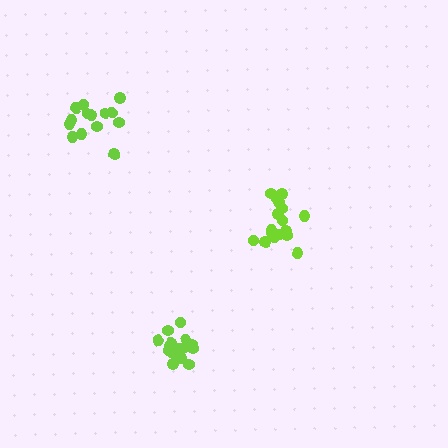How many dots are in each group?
Group 1: 17 dots, Group 2: 18 dots, Group 3: 14 dots (49 total).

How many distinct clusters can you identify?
There are 3 distinct clusters.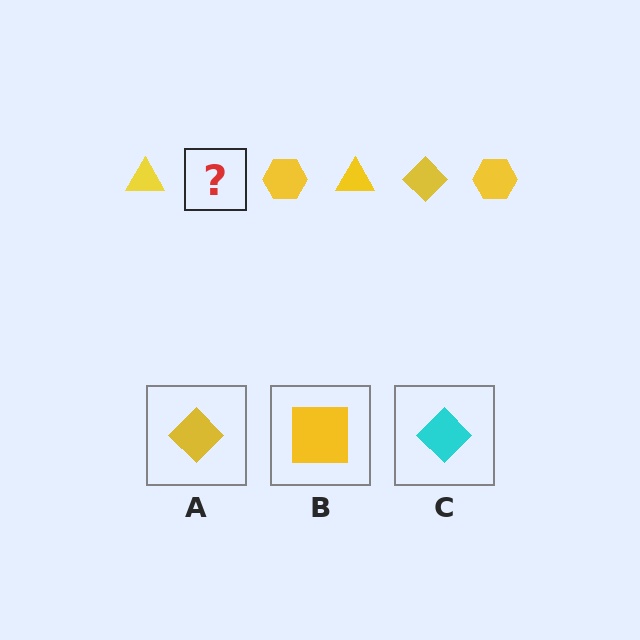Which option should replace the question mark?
Option A.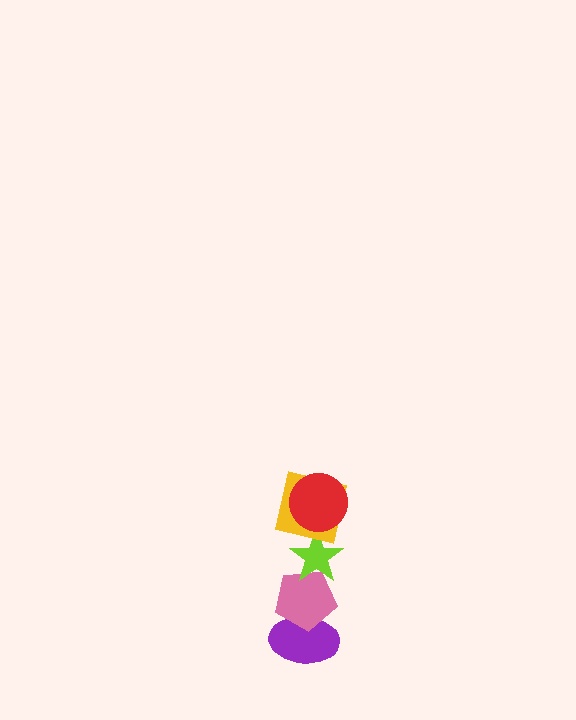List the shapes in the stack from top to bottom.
From top to bottom: the red circle, the yellow square, the lime star, the pink pentagon, the purple ellipse.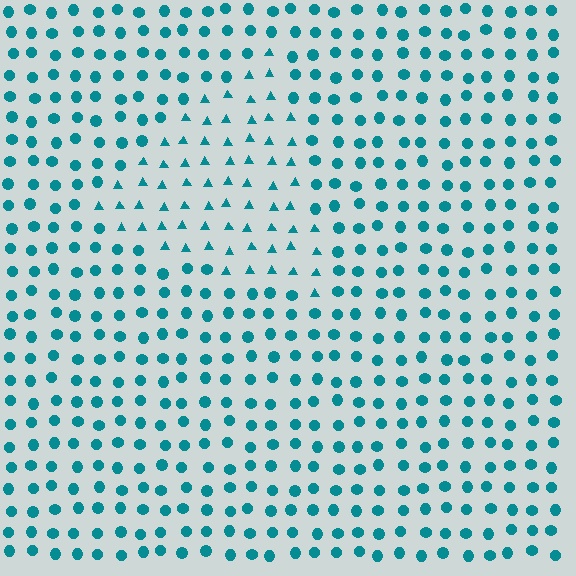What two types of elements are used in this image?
The image uses triangles inside the triangle region and circles outside it.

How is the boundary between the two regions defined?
The boundary is defined by a change in element shape: triangles inside vs. circles outside. All elements share the same color and spacing.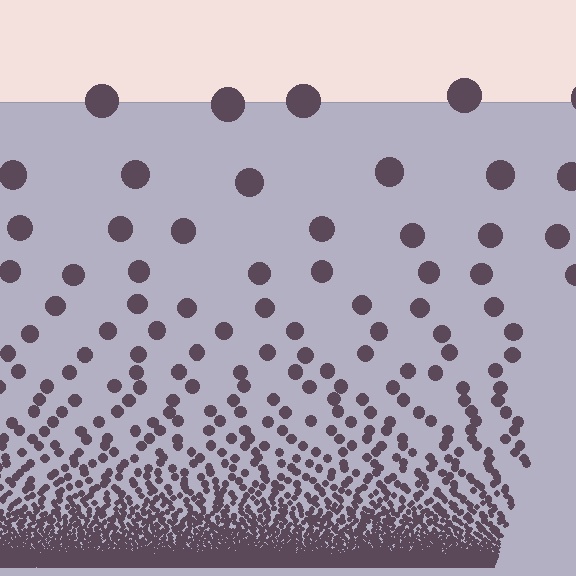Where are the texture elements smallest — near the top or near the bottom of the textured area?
Near the bottom.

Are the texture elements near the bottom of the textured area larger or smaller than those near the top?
Smaller. The gradient is inverted — elements near the bottom are smaller and denser.